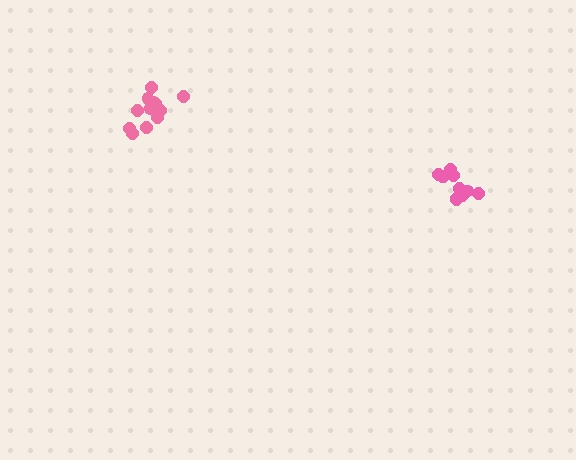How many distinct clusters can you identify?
There are 2 distinct clusters.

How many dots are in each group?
Group 1: 12 dots, Group 2: 12 dots (24 total).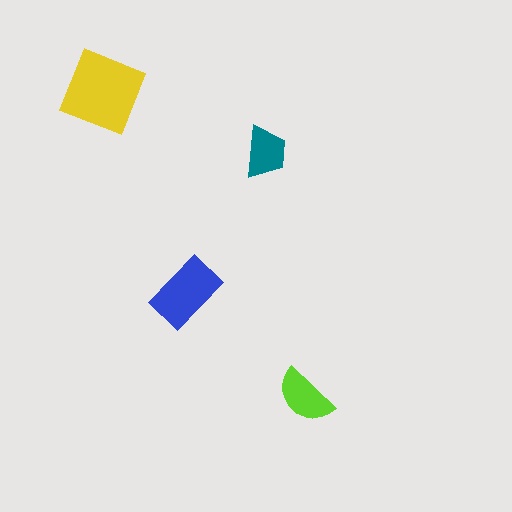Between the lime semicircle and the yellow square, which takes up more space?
The yellow square.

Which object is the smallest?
The teal trapezoid.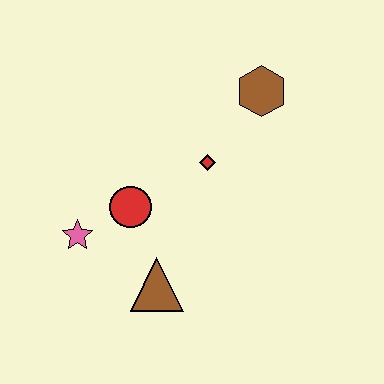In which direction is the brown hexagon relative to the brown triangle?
The brown hexagon is above the brown triangle.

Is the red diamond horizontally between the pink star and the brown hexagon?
Yes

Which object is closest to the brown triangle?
The red circle is closest to the brown triangle.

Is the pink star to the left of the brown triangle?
Yes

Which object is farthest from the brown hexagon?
The pink star is farthest from the brown hexagon.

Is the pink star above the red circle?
No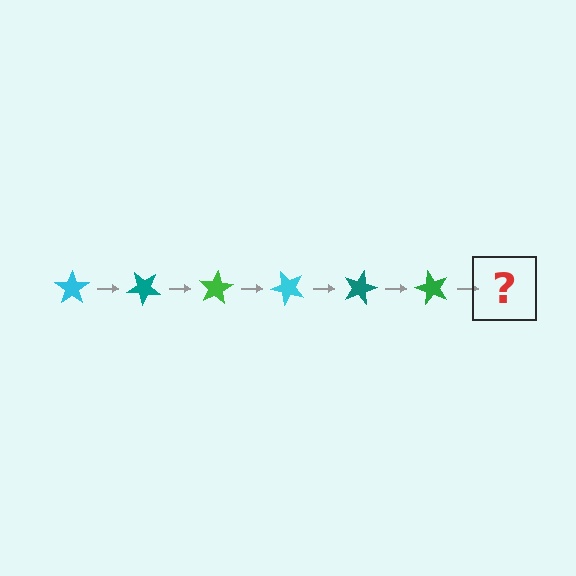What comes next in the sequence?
The next element should be a cyan star, rotated 240 degrees from the start.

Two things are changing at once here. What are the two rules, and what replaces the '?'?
The two rules are that it rotates 40 degrees each step and the color cycles through cyan, teal, and green. The '?' should be a cyan star, rotated 240 degrees from the start.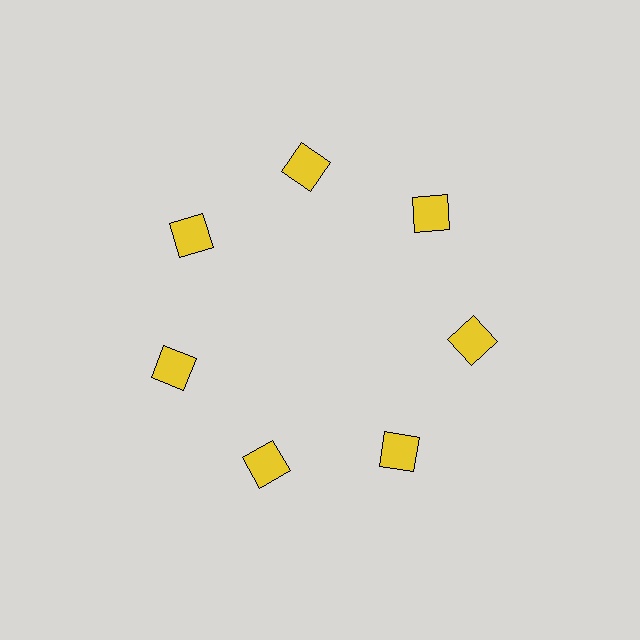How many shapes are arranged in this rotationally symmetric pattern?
There are 7 shapes, arranged in 7 groups of 1.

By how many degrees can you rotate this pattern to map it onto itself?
The pattern maps onto itself every 51 degrees of rotation.